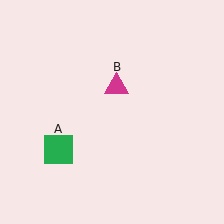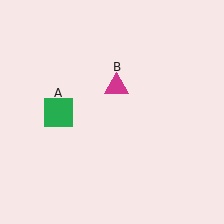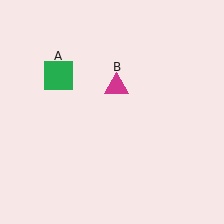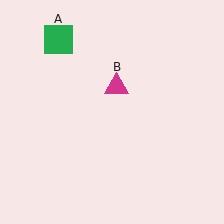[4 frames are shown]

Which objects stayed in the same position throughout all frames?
Magenta triangle (object B) remained stationary.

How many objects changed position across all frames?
1 object changed position: green square (object A).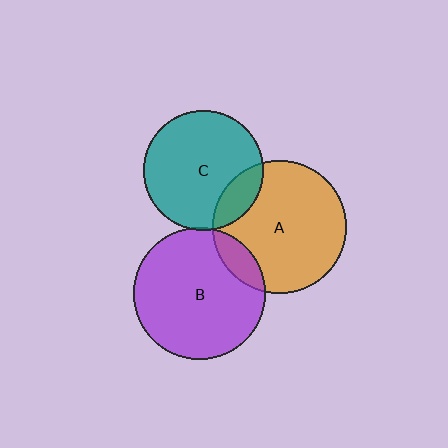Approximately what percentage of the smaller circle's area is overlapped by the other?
Approximately 15%.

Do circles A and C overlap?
Yes.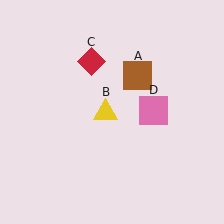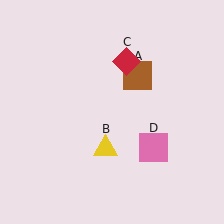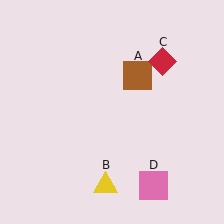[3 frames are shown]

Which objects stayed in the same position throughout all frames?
Brown square (object A) remained stationary.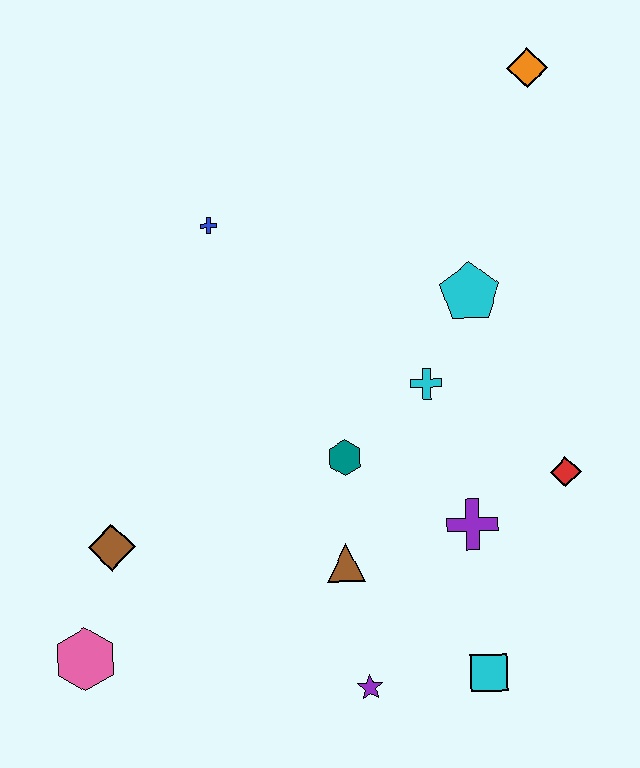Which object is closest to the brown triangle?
The teal hexagon is closest to the brown triangle.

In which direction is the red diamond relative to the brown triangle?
The red diamond is to the right of the brown triangle.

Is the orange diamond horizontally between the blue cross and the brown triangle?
No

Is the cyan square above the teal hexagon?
No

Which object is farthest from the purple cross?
The orange diamond is farthest from the purple cross.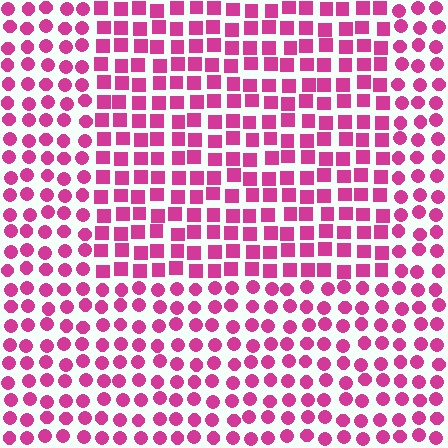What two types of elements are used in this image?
The image uses squares inside the rectangle region and circles outside it.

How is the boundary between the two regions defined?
The boundary is defined by a change in element shape: squares inside vs. circles outside. All elements share the same color and spacing.